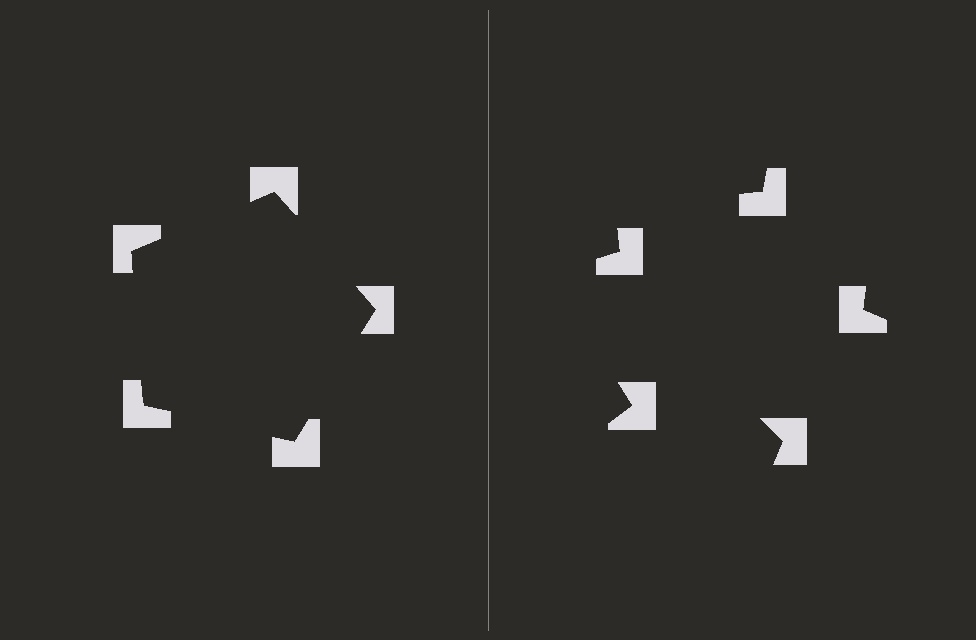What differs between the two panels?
The notched squares are positioned identically on both sides; only the wedge orientations differ. On the left they align to a pentagon; on the right they are misaligned.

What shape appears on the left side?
An illusory pentagon.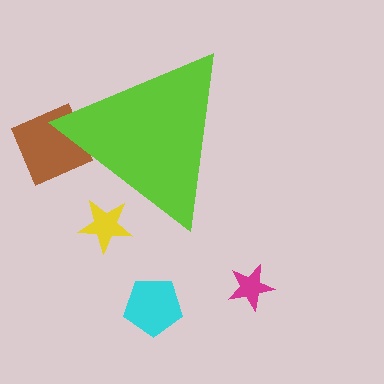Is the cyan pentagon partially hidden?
No, the cyan pentagon is fully visible.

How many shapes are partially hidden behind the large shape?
2 shapes are partially hidden.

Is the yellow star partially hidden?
Yes, the yellow star is partially hidden behind the lime triangle.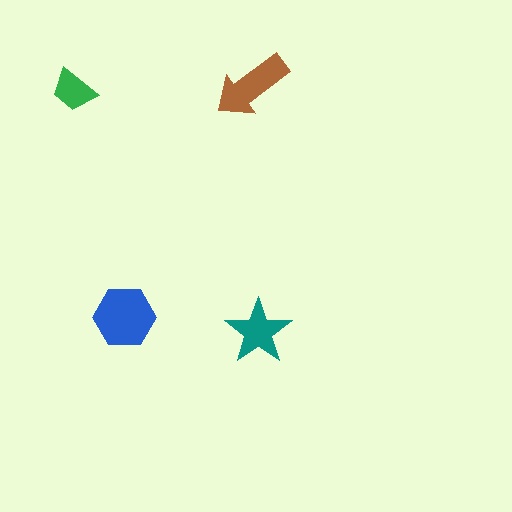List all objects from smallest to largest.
The green trapezoid, the teal star, the brown arrow, the blue hexagon.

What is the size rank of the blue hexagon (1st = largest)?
1st.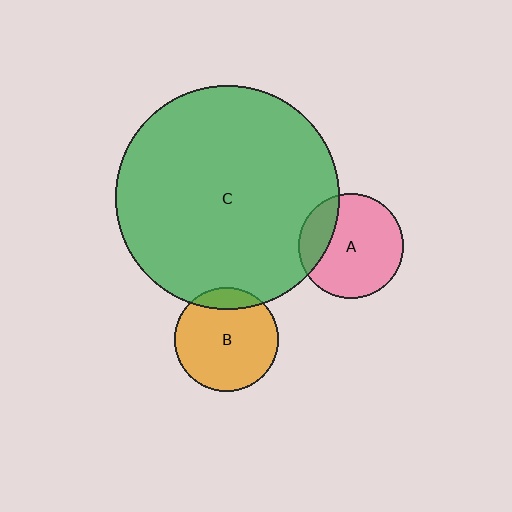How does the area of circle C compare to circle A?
Approximately 4.6 times.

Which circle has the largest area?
Circle C (green).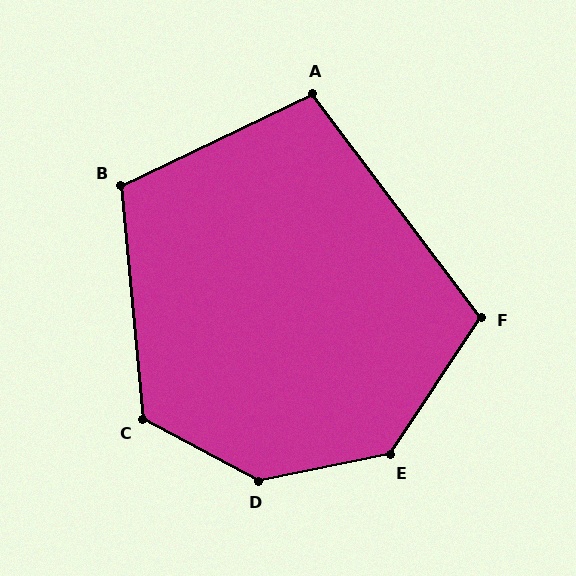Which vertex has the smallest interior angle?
A, at approximately 101 degrees.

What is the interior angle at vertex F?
Approximately 109 degrees (obtuse).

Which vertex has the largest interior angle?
D, at approximately 140 degrees.